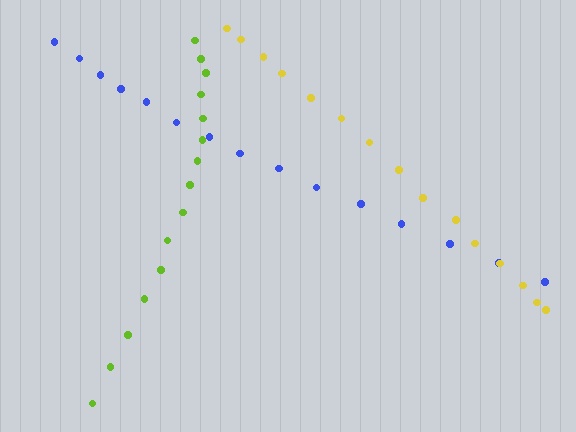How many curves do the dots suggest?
There are 3 distinct paths.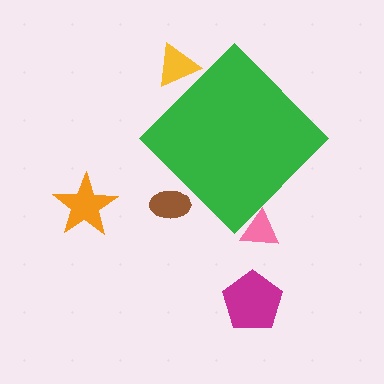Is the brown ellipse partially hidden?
Yes, the brown ellipse is partially hidden behind the green diamond.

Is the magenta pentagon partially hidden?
No, the magenta pentagon is fully visible.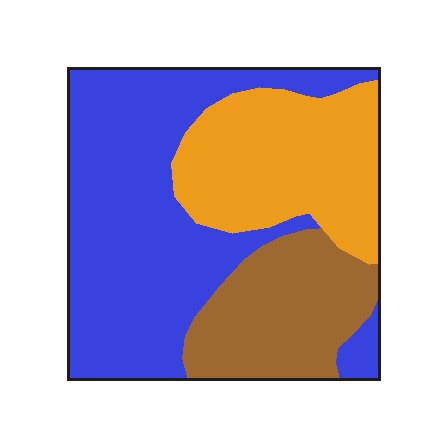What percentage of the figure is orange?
Orange takes up about one quarter (1/4) of the figure.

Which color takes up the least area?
Brown, at roughly 20%.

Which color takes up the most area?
Blue, at roughly 50%.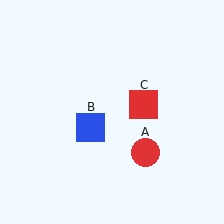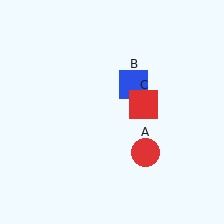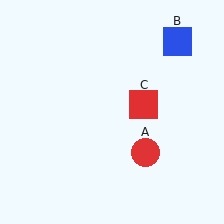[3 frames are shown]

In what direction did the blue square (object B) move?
The blue square (object B) moved up and to the right.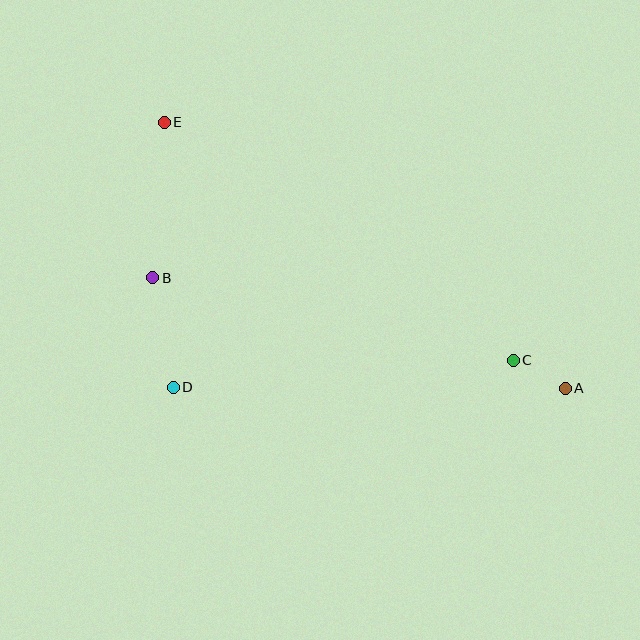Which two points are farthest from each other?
Points A and E are farthest from each other.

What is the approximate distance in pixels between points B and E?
The distance between B and E is approximately 156 pixels.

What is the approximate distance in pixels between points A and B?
The distance between A and B is approximately 427 pixels.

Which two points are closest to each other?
Points A and C are closest to each other.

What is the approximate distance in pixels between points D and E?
The distance between D and E is approximately 265 pixels.